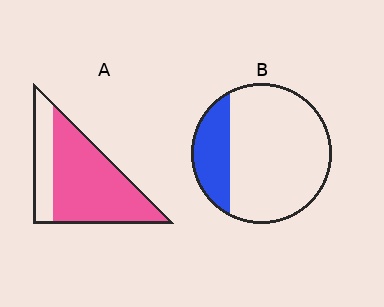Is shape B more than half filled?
No.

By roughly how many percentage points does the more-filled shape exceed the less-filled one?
By roughly 50 percentage points (A over B).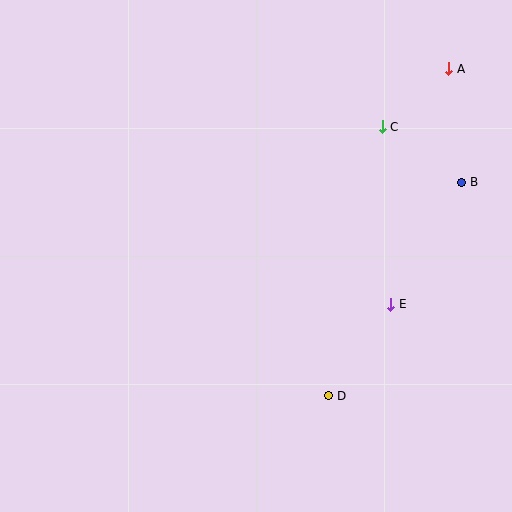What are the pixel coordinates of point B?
Point B is at (462, 182).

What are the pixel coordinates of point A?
Point A is at (449, 69).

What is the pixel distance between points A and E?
The distance between A and E is 243 pixels.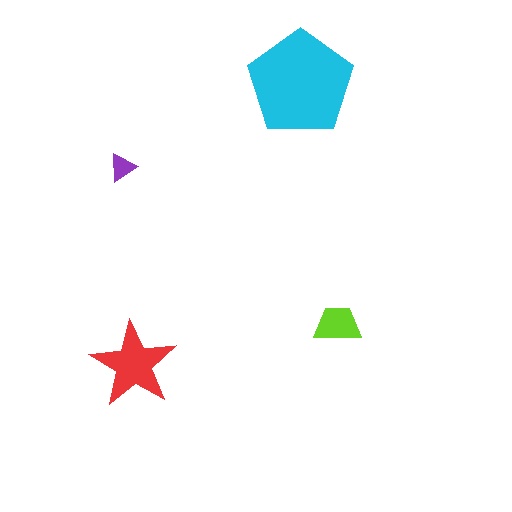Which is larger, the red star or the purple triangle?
The red star.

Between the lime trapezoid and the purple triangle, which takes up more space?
The lime trapezoid.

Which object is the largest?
The cyan pentagon.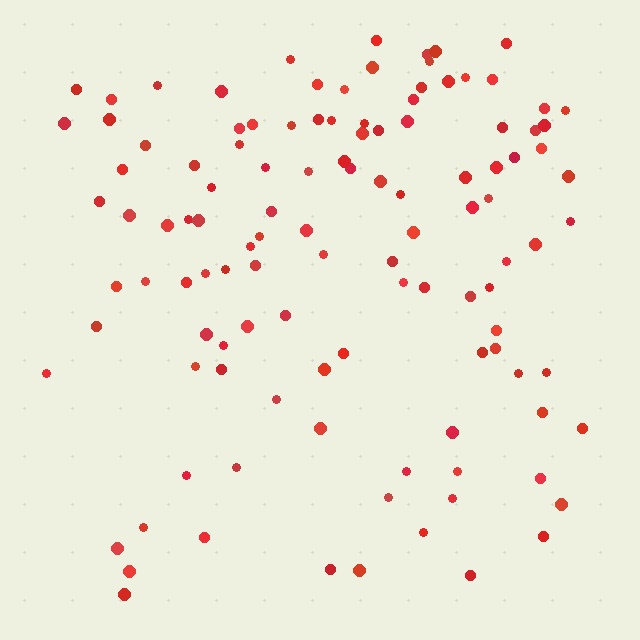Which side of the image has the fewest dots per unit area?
The bottom.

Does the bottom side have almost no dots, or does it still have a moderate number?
Still a moderate number, just noticeably fewer than the top.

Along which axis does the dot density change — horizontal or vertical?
Vertical.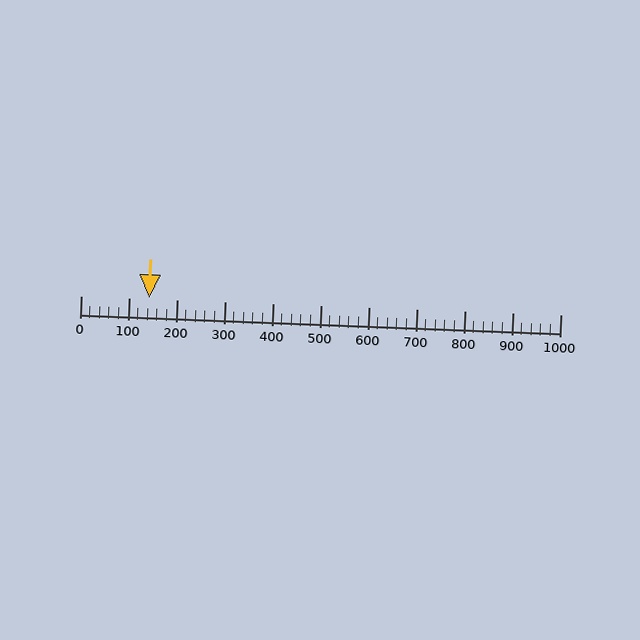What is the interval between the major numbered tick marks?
The major tick marks are spaced 100 units apart.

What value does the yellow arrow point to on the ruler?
The yellow arrow points to approximately 143.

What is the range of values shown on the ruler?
The ruler shows values from 0 to 1000.